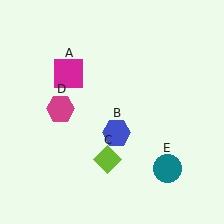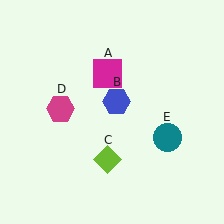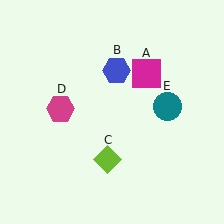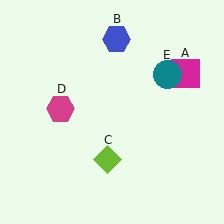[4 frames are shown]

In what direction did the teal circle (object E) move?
The teal circle (object E) moved up.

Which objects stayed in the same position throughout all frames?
Lime diamond (object C) and magenta hexagon (object D) remained stationary.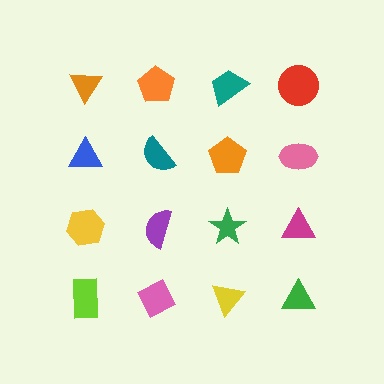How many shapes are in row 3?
4 shapes.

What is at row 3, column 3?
A green star.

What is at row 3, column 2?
A purple semicircle.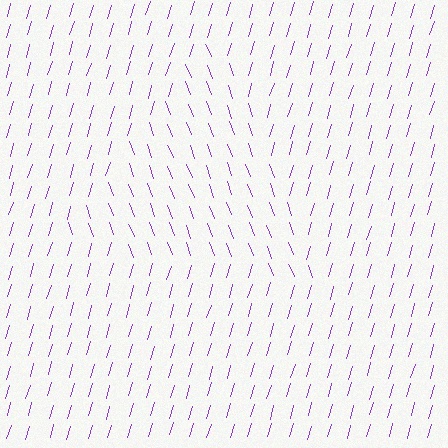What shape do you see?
I see a triangle.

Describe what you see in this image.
The image is filled with small purple line segments. A triangle region in the image has lines oriented differently from the surrounding lines, creating a visible texture boundary.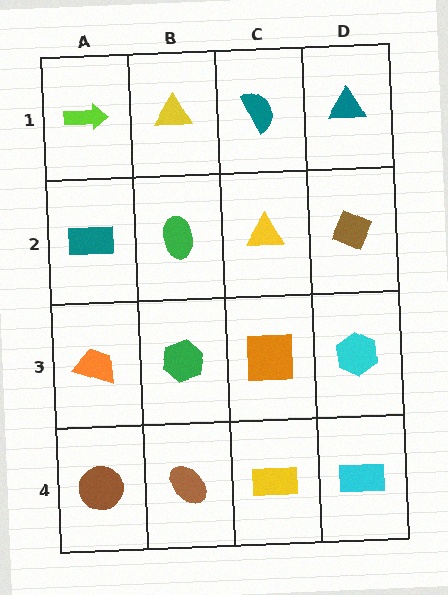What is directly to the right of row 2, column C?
A brown diamond.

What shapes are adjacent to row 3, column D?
A brown diamond (row 2, column D), a cyan rectangle (row 4, column D), an orange square (row 3, column C).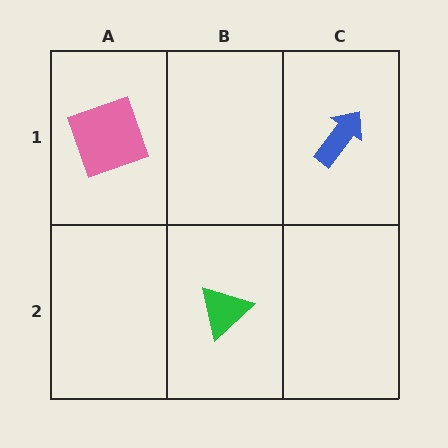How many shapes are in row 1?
2 shapes.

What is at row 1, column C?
A blue arrow.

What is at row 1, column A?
A pink square.